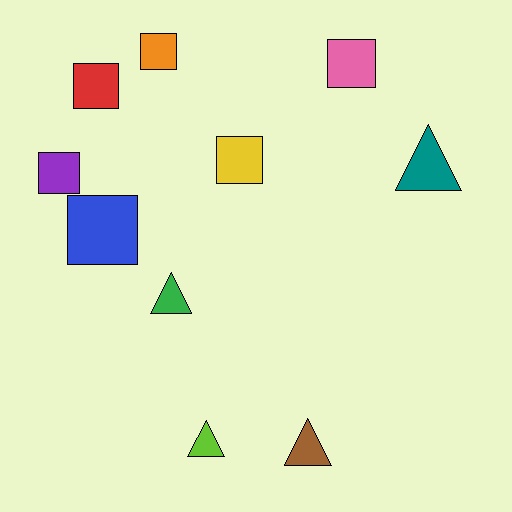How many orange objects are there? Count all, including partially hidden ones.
There is 1 orange object.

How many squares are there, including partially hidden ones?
There are 6 squares.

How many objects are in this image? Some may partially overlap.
There are 10 objects.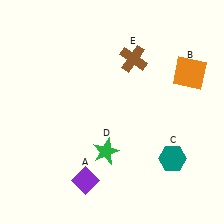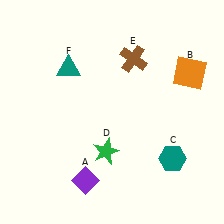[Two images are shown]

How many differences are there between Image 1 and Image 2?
There is 1 difference between the two images.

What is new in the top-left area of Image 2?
A teal triangle (F) was added in the top-left area of Image 2.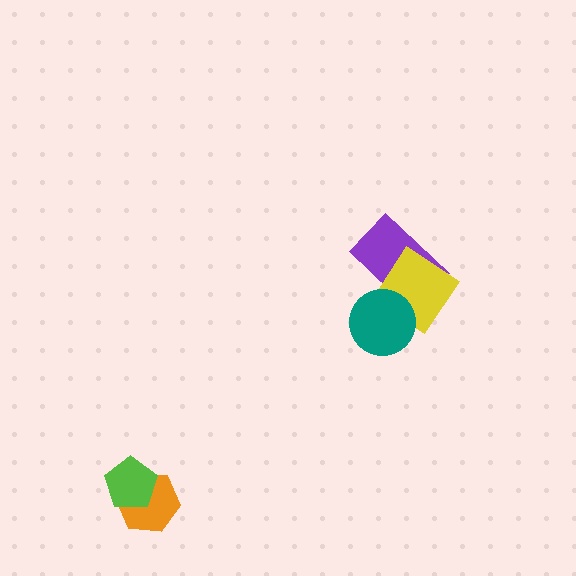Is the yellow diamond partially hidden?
Yes, it is partially covered by another shape.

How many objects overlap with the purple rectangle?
2 objects overlap with the purple rectangle.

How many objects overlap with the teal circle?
2 objects overlap with the teal circle.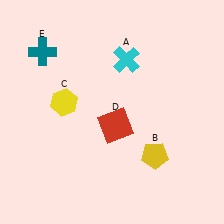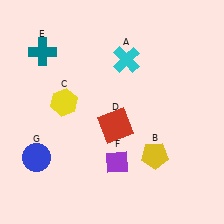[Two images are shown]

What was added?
A purple diamond (F), a blue circle (G) were added in Image 2.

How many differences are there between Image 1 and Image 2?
There are 2 differences between the two images.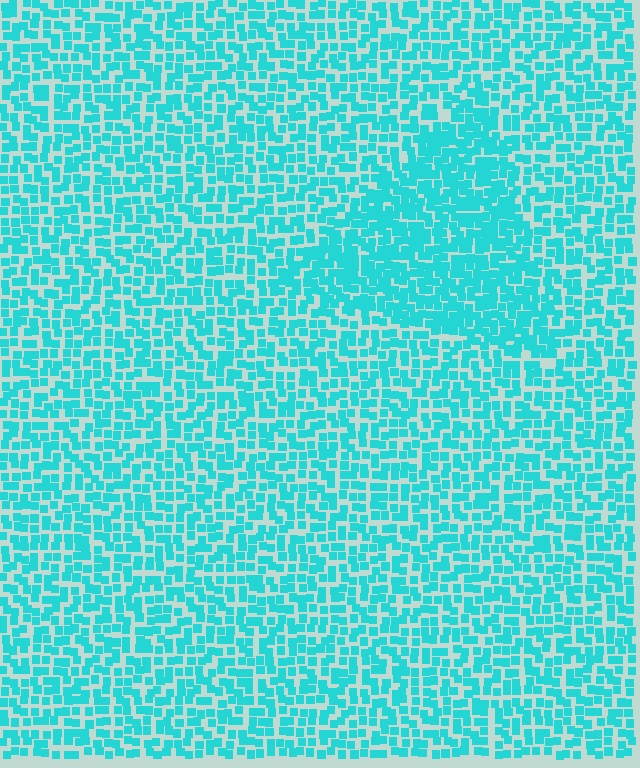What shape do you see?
I see a triangle.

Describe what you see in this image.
The image contains small cyan elements arranged at two different densities. A triangle-shaped region is visible where the elements are more densely packed than the surrounding area.